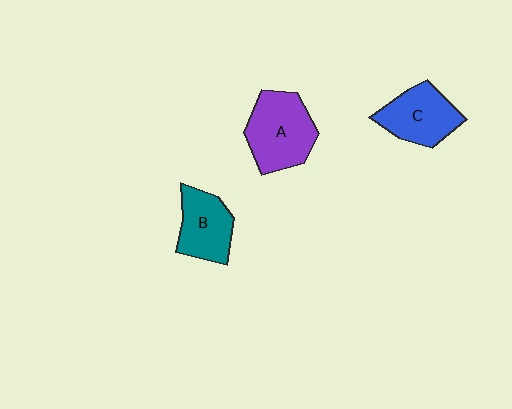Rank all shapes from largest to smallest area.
From largest to smallest: A (purple), C (blue), B (teal).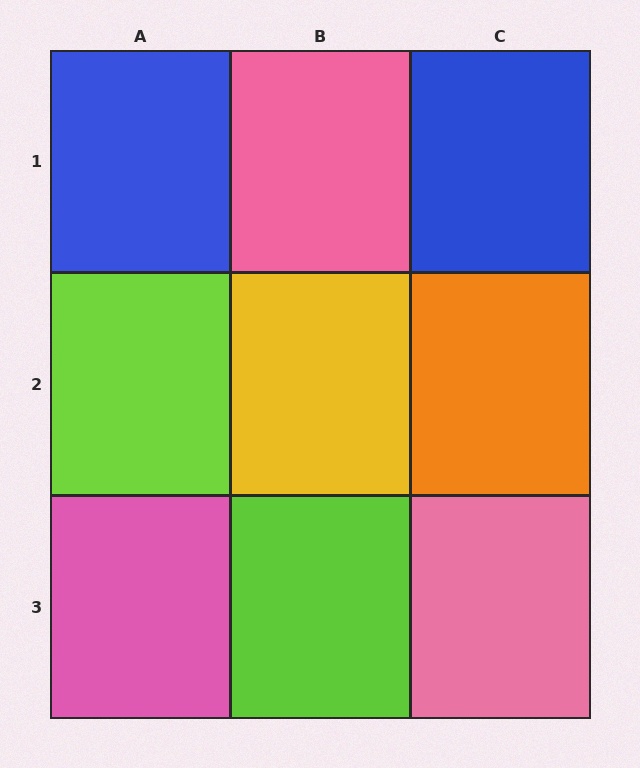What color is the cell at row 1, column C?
Blue.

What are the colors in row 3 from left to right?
Pink, lime, pink.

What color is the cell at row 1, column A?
Blue.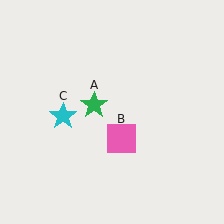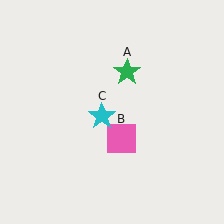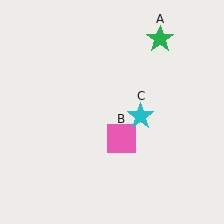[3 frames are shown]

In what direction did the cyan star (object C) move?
The cyan star (object C) moved right.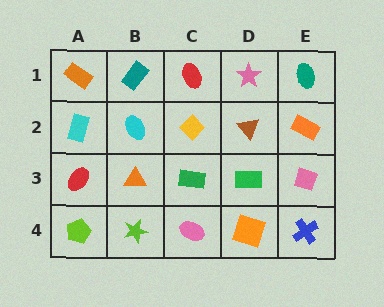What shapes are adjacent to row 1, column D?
A brown triangle (row 2, column D), a red ellipse (row 1, column C), a teal ellipse (row 1, column E).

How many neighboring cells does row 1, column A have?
2.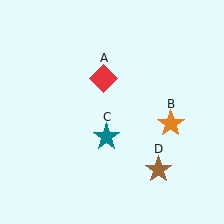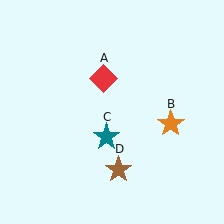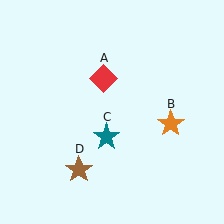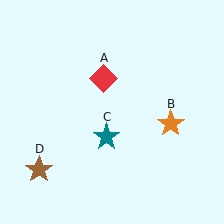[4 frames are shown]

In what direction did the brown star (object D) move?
The brown star (object D) moved left.